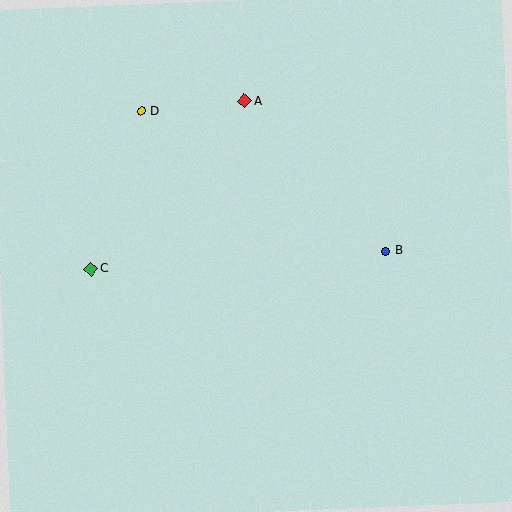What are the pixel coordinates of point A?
Point A is at (245, 101).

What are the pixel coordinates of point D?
Point D is at (141, 111).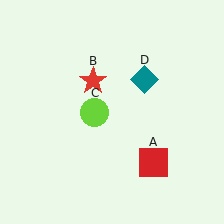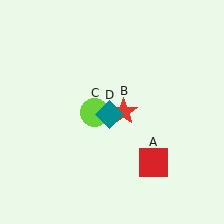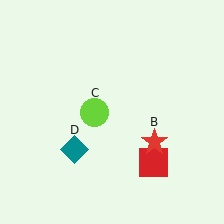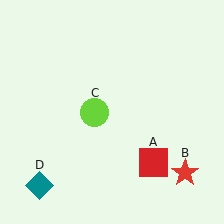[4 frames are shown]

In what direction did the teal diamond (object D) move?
The teal diamond (object D) moved down and to the left.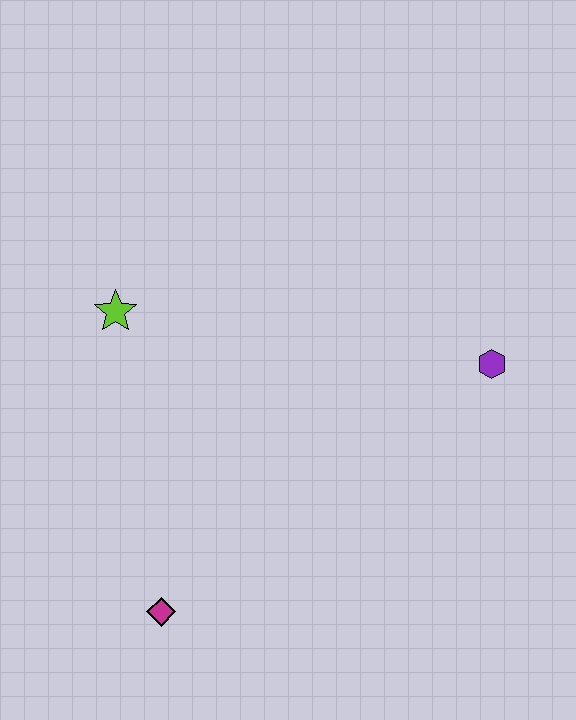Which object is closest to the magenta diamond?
The lime star is closest to the magenta diamond.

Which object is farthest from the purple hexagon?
The magenta diamond is farthest from the purple hexagon.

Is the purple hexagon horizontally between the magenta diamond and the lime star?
No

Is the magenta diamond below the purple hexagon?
Yes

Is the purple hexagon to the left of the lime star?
No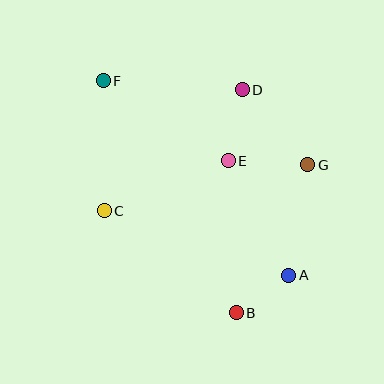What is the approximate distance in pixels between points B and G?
The distance between B and G is approximately 164 pixels.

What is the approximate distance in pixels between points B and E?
The distance between B and E is approximately 152 pixels.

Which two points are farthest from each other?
Points A and F are farthest from each other.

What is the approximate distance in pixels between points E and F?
The distance between E and F is approximately 148 pixels.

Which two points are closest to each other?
Points A and B are closest to each other.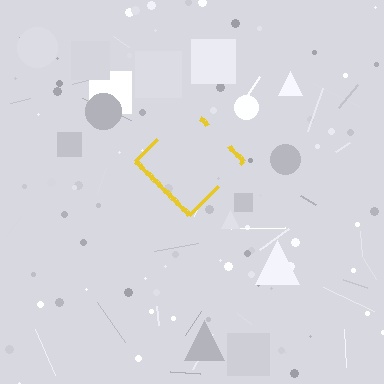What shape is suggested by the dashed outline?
The dashed outline suggests a diamond.